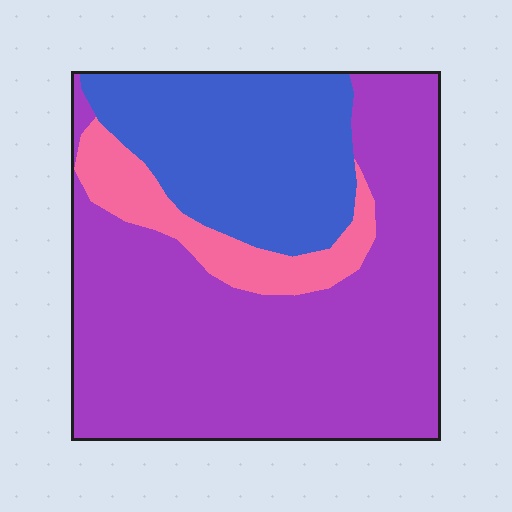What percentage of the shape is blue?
Blue covers 27% of the shape.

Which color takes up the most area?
Purple, at roughly 60%.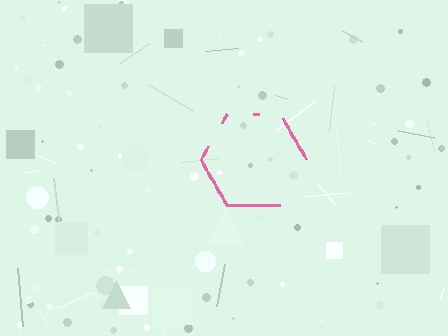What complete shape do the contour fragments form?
The contour fragments form a hexagon.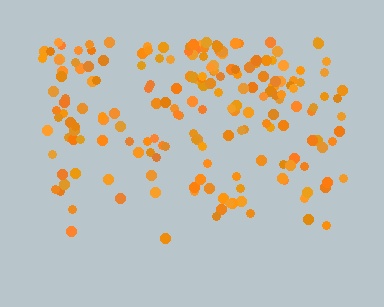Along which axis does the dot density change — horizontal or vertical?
Vertical.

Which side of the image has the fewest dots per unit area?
The bottom.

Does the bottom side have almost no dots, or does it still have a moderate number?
Still a moderate number, just noticeably fewer than the top.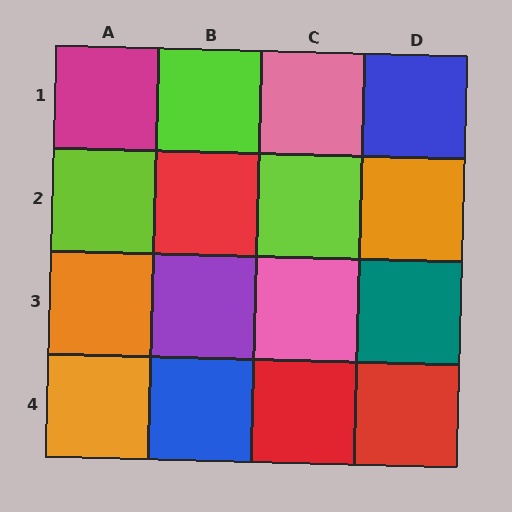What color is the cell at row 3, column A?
Orange.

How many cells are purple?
1 cell is purple.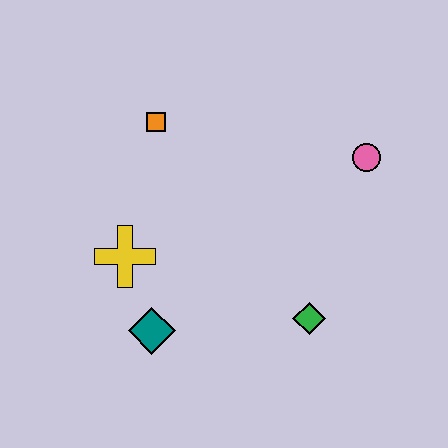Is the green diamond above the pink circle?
No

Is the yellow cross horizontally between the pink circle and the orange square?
No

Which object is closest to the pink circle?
The green diamond is closest to the pink circle.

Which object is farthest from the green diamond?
The orange square is farthest from the green diamond.